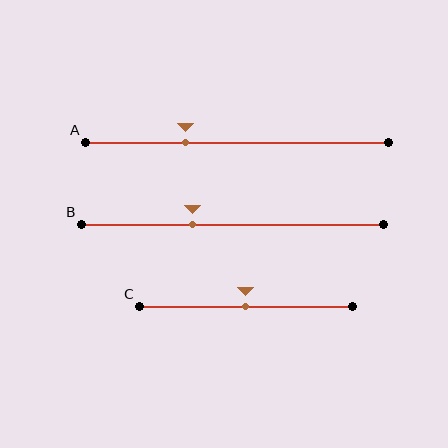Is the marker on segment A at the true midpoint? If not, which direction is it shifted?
No, the marker on segment A is shifted to the left by about 17% of the segment length.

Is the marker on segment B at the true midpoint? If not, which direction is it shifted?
No, the marker on segment B is shifted to the left by about 13% of the segment length.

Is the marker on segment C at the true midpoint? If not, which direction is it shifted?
Yes, the marker on segment C is at the true midpoint.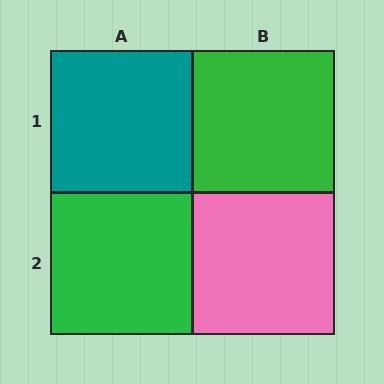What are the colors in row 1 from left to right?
Teal, green.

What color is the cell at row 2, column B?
Pink.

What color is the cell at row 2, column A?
Green.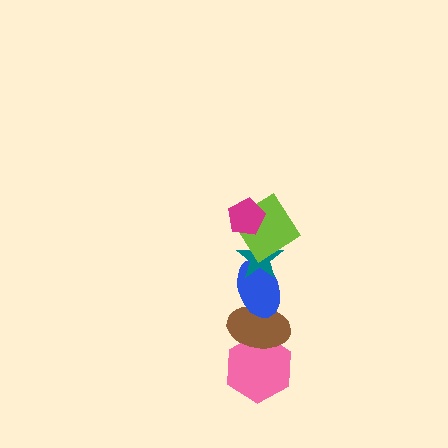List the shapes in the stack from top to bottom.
From top to bottom: the magenta pentagon, the lime diamond, the teal star, the blue ellipse, the brown ellipse, the pink hexagon.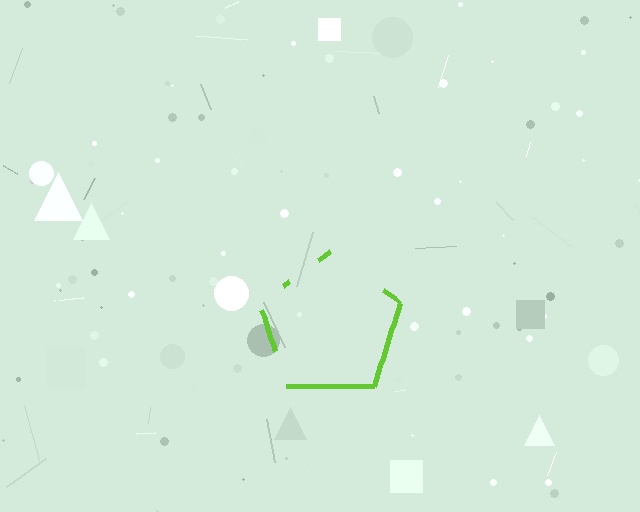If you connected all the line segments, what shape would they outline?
They would outline a pentagon.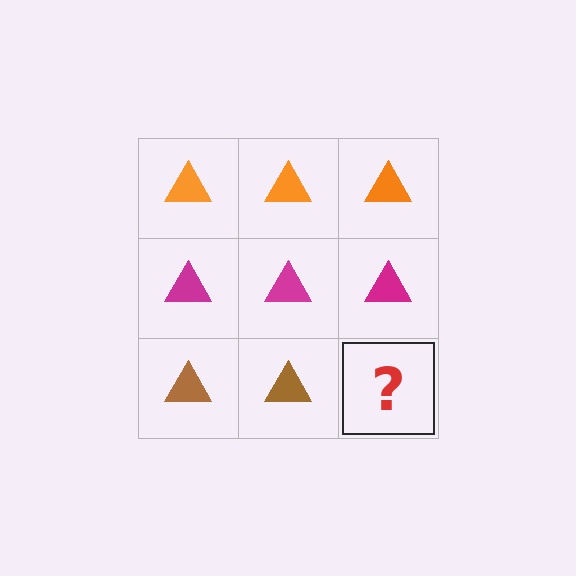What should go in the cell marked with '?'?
The missing cell should contain a brown triangle.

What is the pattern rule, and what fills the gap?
The rule is that each row has a consistent color. The gap should be filled with a brown triangle.